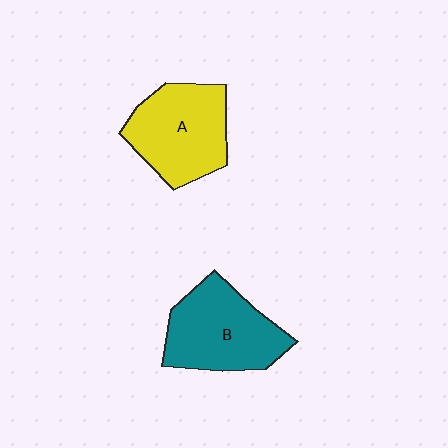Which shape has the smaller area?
Shape A (yellow).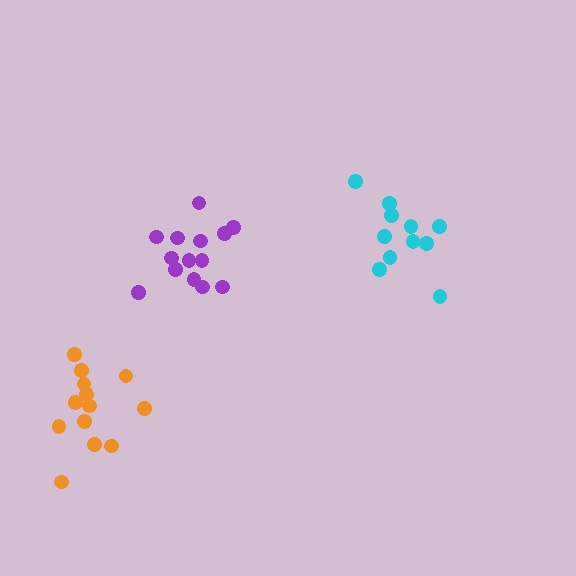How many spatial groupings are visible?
There are 3 spatial groupings.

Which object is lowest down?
The orange cluster is bottommost.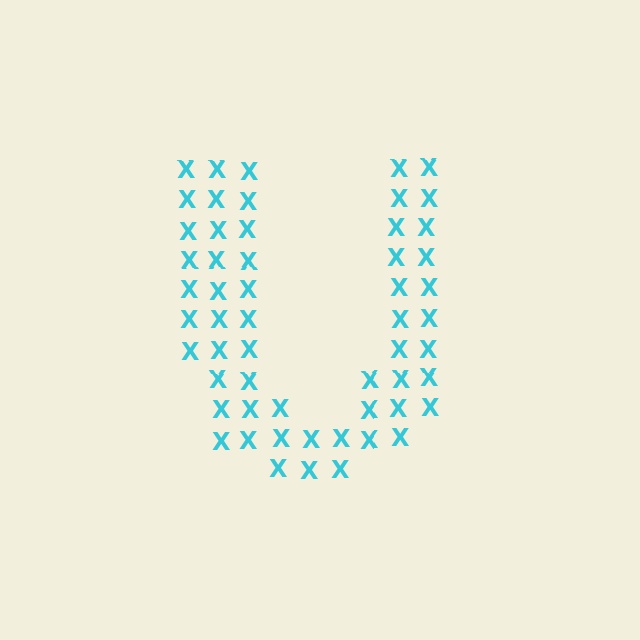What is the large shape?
The large shape is the letter U.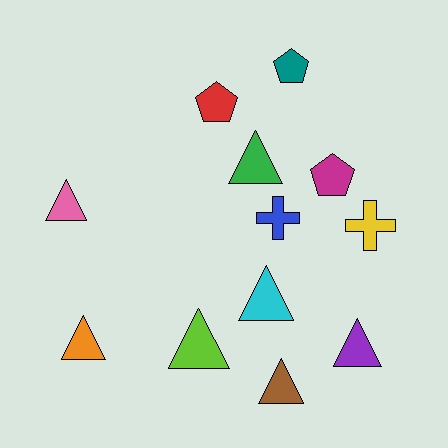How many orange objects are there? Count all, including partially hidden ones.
There is 1 orange object.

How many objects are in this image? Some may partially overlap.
There are 12 objects.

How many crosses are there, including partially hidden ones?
There are 2 crosses.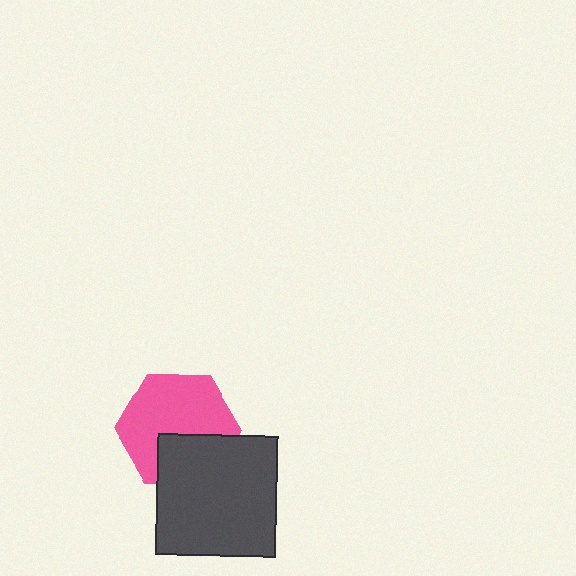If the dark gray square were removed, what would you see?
You would see the complete pink hexagon.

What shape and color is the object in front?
The object in front is a dark gray square.